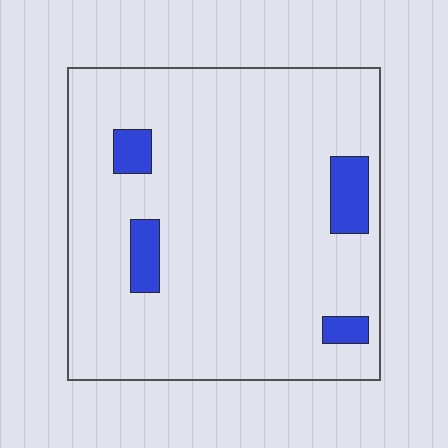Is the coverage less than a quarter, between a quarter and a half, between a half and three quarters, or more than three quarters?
Less than a quarter.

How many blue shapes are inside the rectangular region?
4.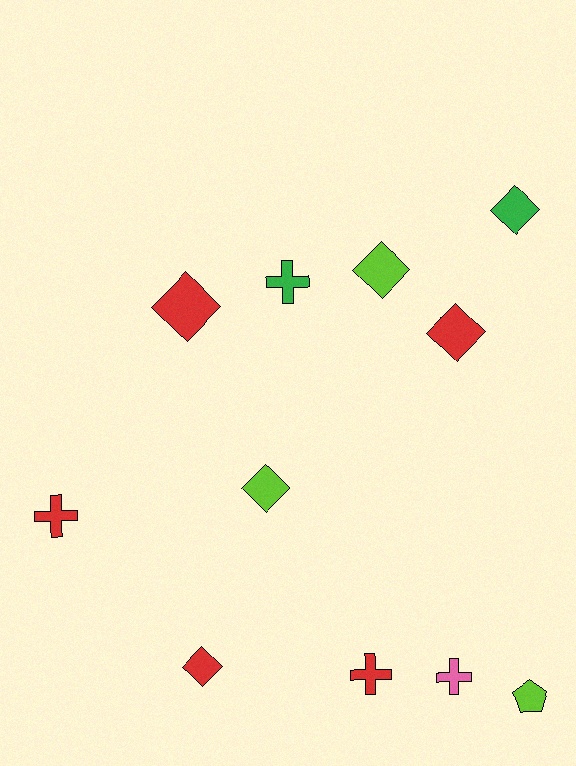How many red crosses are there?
There are 2 red crosses.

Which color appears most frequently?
Red, with 5 objects.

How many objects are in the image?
There are 11 objects.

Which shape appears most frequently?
Diamond, with 6 objects.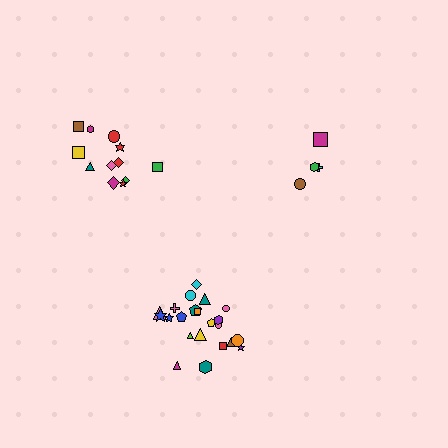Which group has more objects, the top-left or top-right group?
The top-left group.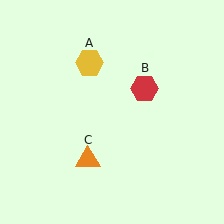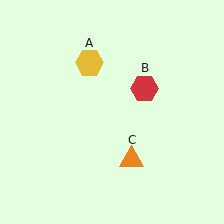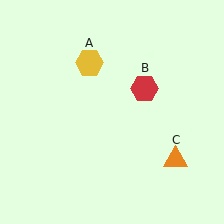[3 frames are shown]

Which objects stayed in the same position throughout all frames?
Yellow hexagon (object A) and red hexagon (object B) remained stationary.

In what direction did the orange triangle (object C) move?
The orange triangle (object C) moved right.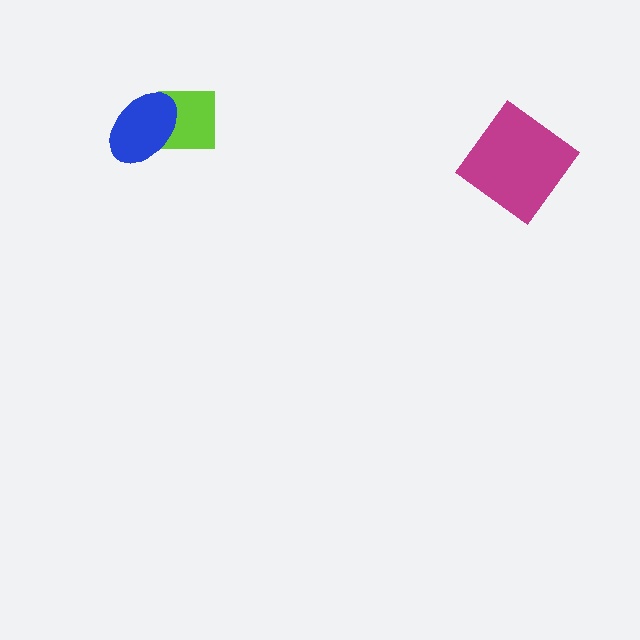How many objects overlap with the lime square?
1 object overlaps with the lime square.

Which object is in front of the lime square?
The blue ellipse is in front of the lime square.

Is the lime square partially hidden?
Yes, it is partially covered by another shape.